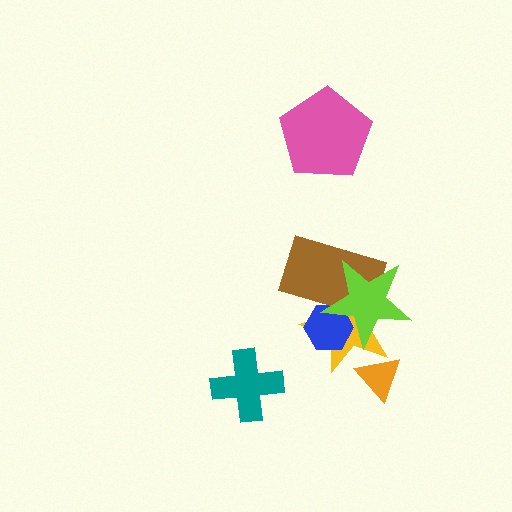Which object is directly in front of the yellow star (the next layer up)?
The blue hexagon is directly in front of the yellow star.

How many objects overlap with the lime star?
3 objects overlap with the lime star.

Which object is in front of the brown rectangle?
The lime star is in front of the brown rectangle.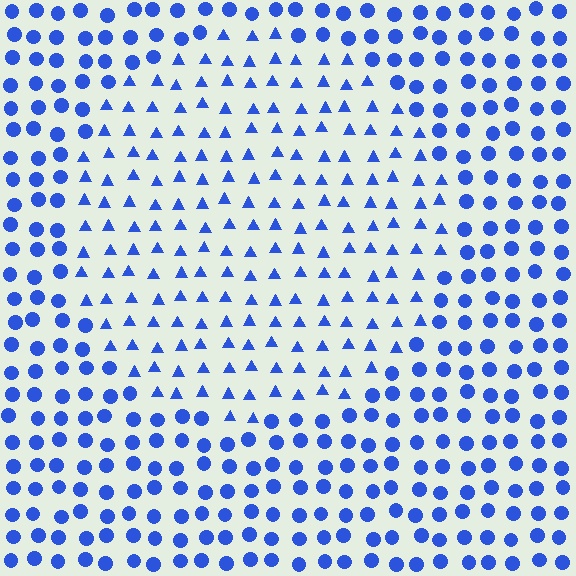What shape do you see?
I see a circle.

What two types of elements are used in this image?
The image uses triangles inside the circle region and circles outside it.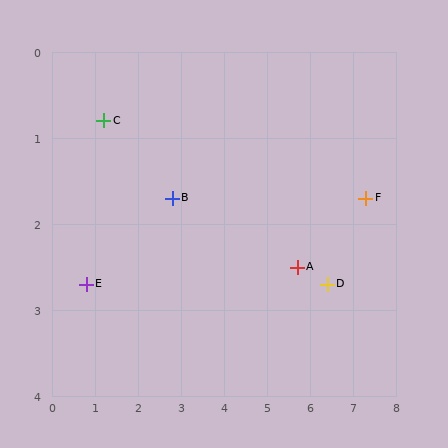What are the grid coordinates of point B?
Point B is at approximately (2.8, 1.7).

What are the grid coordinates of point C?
Point C is at approximately (1.2, 0.8).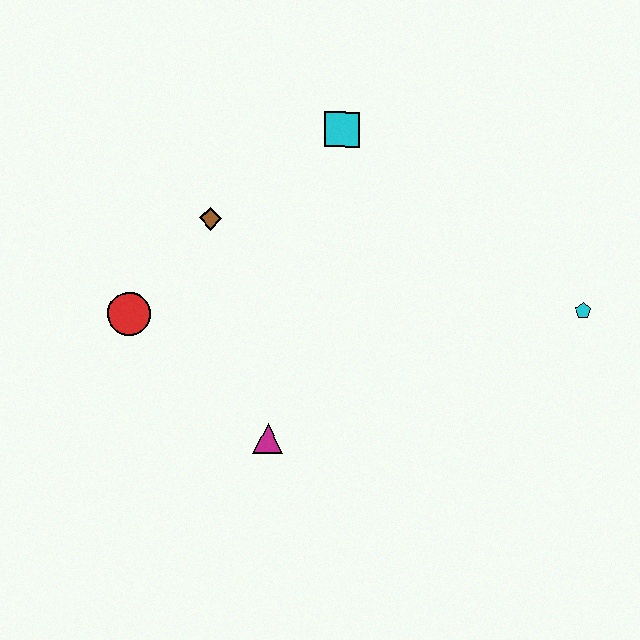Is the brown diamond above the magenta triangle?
Yes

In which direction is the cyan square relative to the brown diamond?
The cyan square is to the right of the brown diamond.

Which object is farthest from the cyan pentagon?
The red circle is farthest from the cyan pentagon.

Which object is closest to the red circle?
The brown diamond is closest to the red circle.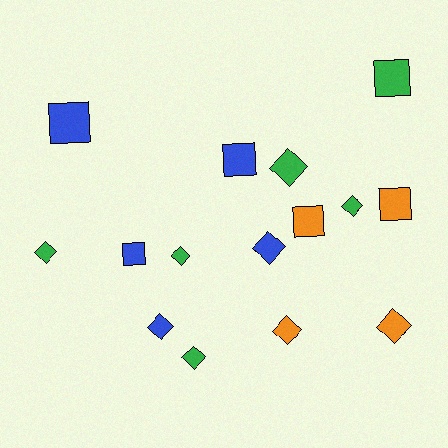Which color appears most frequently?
Green, with 6 objects.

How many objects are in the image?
There are 15 objects.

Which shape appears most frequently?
Diamond, with 9 objects.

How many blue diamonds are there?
There are 2 blue diamonds.